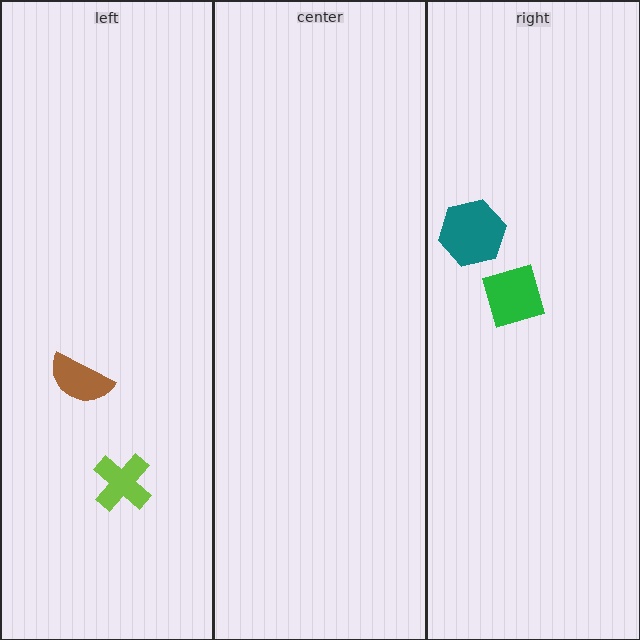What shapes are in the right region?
The green diamond, the teal hexagon.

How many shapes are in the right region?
2.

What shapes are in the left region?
The brown semicircle, the lime cross.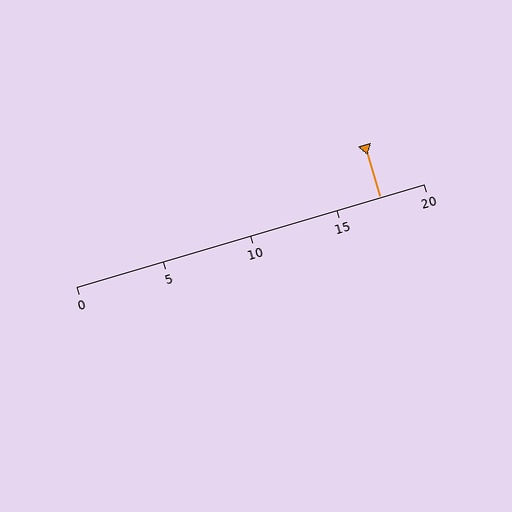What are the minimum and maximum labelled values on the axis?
The axis runs from 0 to 20.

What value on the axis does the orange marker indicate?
The marker indicates approximately 17.5.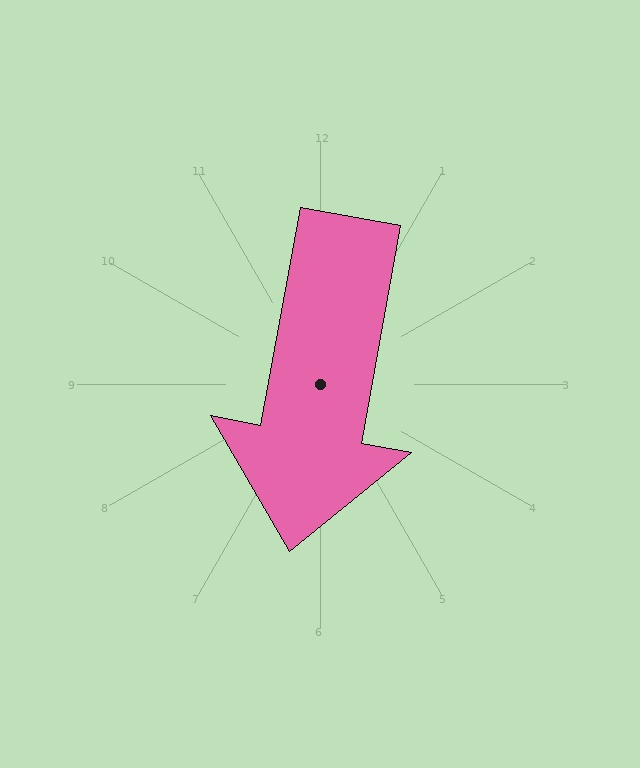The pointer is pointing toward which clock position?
Roughly 6 o'clock.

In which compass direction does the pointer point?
South.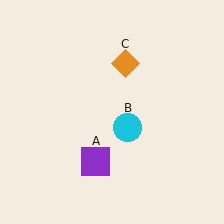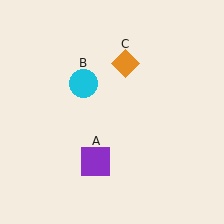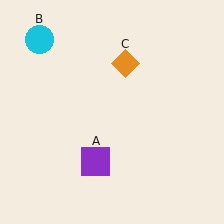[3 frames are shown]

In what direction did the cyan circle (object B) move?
The cyan circle (object B) moved up and to the left.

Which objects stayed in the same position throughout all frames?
Purple square (object A) and orange diamond (object C) remained stationary.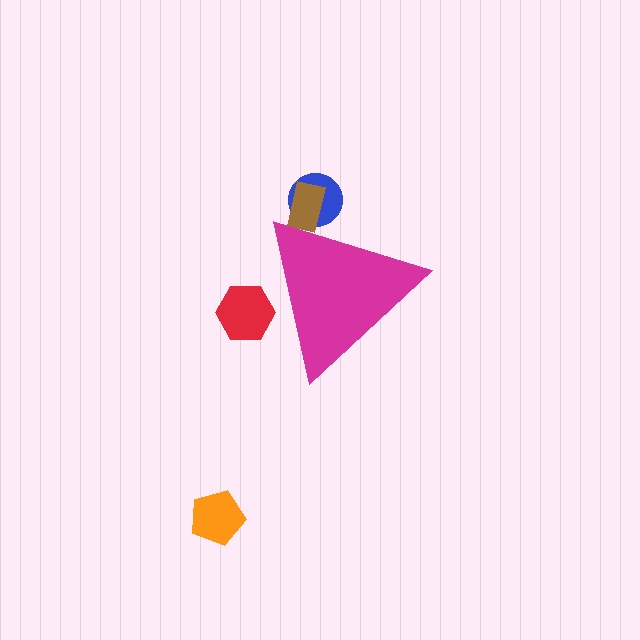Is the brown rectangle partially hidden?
Yes, the brown rectangle is partially hidden behind the magenta triangle.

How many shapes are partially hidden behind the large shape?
3 shapes are partially hidden.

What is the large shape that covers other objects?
A magenta triangle.